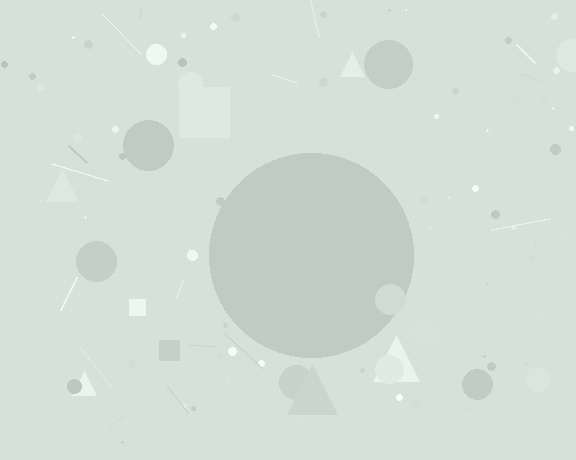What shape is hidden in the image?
A circle is hidden in the image.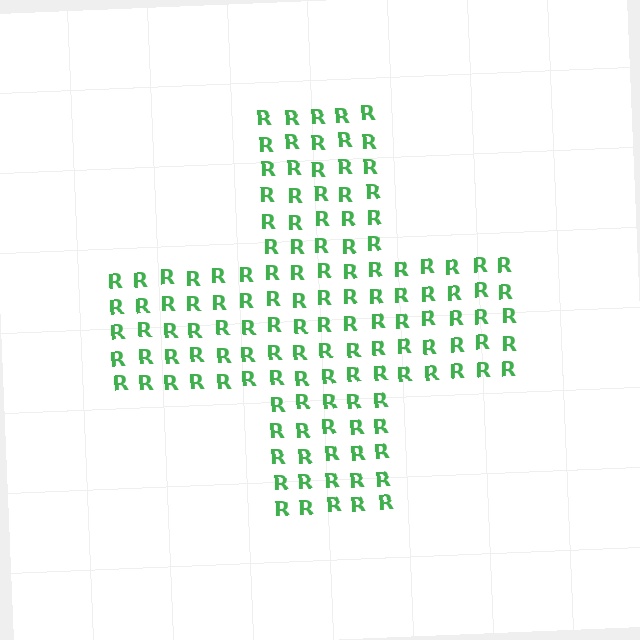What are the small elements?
The small elements are letter R's.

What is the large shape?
The large shape is a cross.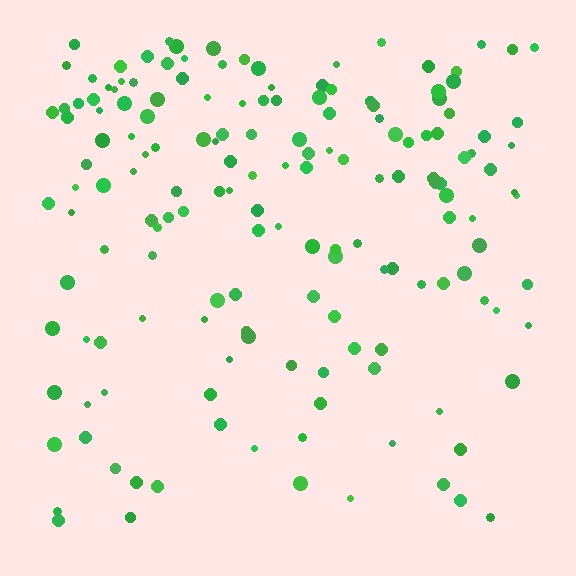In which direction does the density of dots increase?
From bottom to top, with the top side densest.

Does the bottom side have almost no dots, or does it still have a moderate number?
Still a moderate number, just noticeably fewer than the top.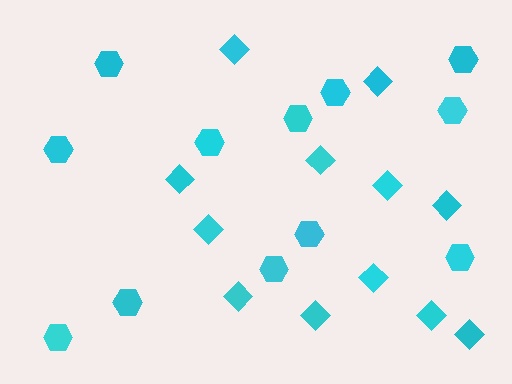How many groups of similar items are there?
There are 2 groups: one group of diamonds (12) and one group of hexagons (12).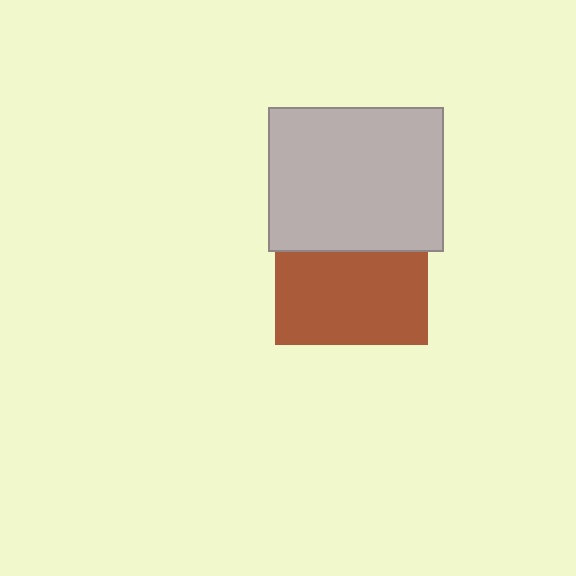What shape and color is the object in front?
The object in front is a light gray rectangle.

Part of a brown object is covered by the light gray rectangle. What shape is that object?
It is a square.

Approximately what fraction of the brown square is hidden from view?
Roughly 38% of the brown square is hidden behind the light gray rectangle.